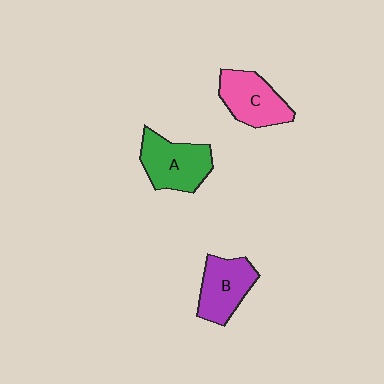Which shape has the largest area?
Shape A (green).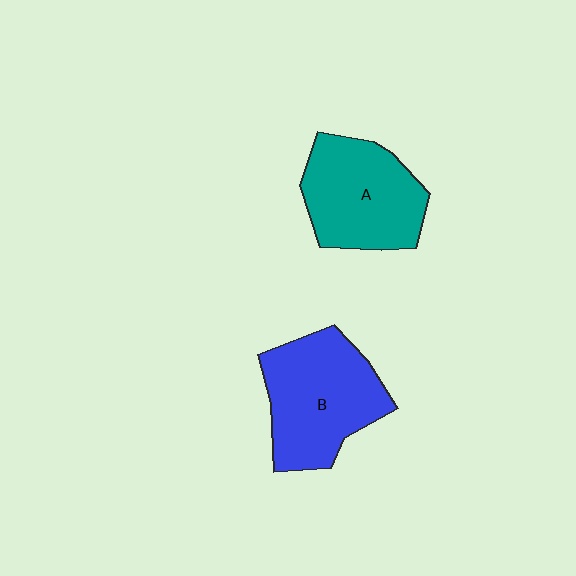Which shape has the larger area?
Shape B (blue).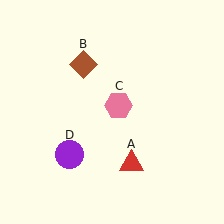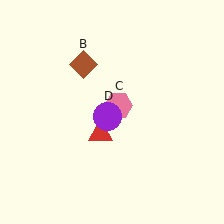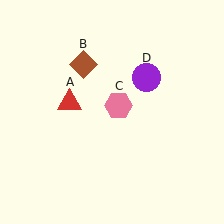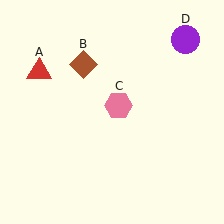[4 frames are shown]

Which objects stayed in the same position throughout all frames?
Brown diamond (object B) and pink hexagon (object C) remained stationary.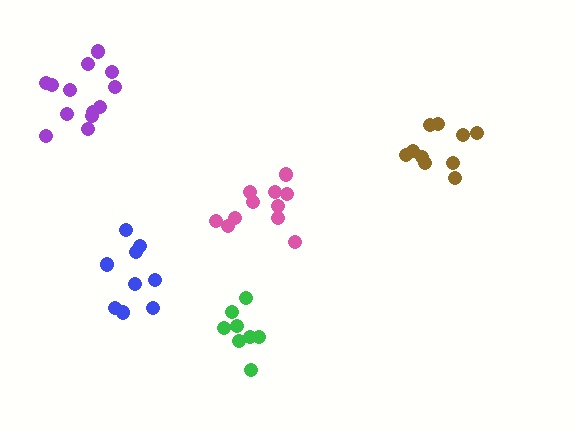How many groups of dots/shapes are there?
There are 5 groups.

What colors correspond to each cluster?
The clusters are colored: pink, brown, purple, green, blue.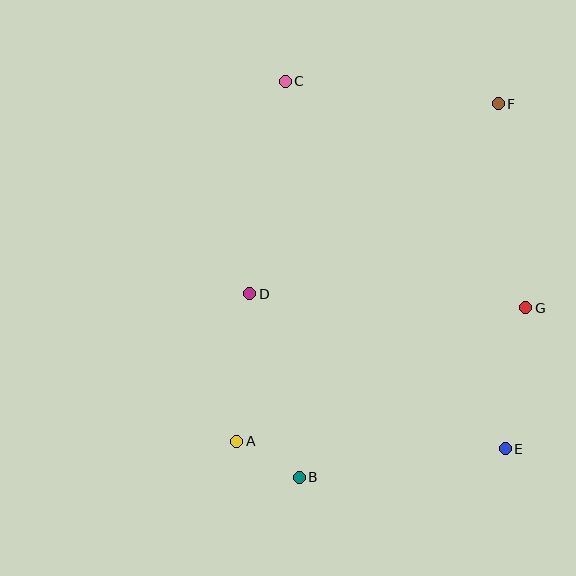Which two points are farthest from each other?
Points C and E are farthest from each other.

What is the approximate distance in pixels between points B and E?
The distance between B and E is approximately 208 pixels.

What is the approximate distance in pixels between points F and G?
The distance between F and G is approximately 206 pixels.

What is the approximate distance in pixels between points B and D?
The distance between B and D is approximately 190 pixels.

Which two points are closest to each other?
Points A and B are closest to each other.